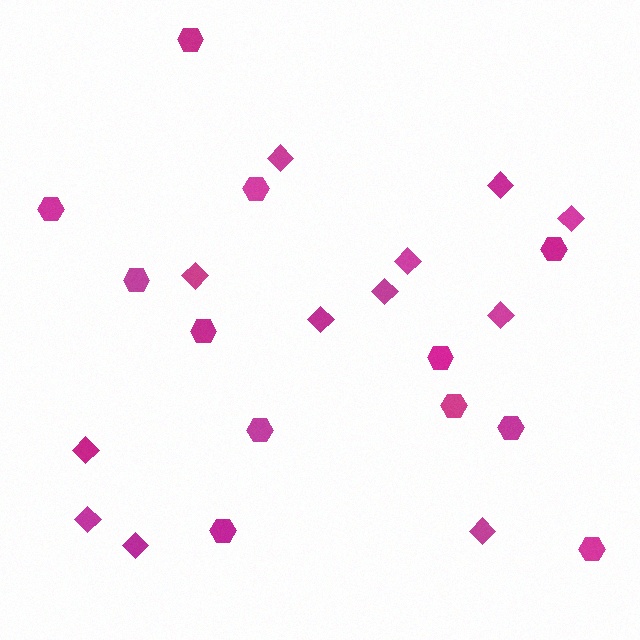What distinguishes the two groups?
There are 2 groups: one group of diamonds (12) and one group of hexagons (12).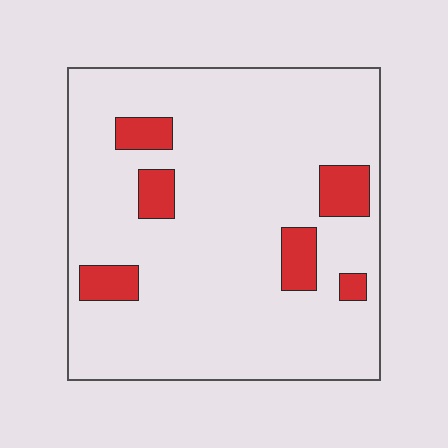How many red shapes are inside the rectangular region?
6.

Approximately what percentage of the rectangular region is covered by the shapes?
Approximately 10%.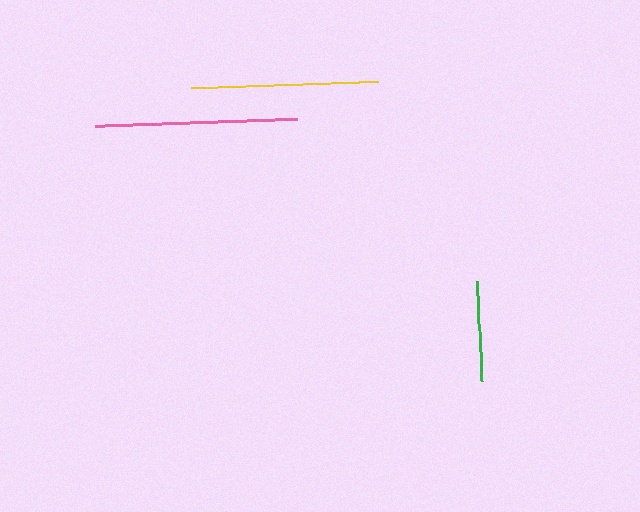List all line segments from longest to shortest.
From longest to shortest: pink, yellow, green.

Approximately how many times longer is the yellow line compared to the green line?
The yellow line is approximately 1.9 times the length of the green line.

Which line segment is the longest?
The pink line is the longest at approximately 202 pixels.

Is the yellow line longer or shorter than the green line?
The yellow line is longer than the green line.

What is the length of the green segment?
The green segment is approximately 100 pixels long.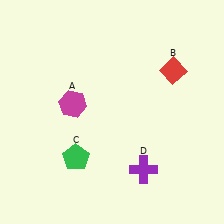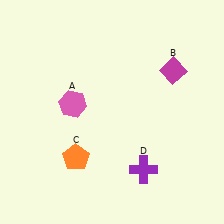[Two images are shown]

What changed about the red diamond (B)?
In Image 1, B is red. In Image 2, it changed to magenta.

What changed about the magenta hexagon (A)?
In Image 1, A is magenta. In Image 2, it changed to pink.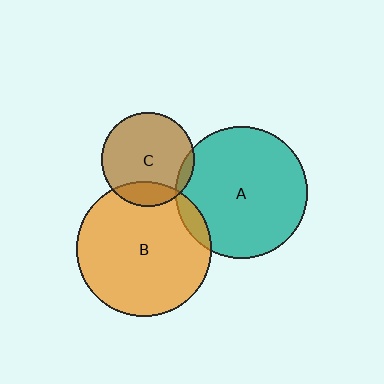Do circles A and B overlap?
Yes.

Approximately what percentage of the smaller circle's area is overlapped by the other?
Approximately 10%.